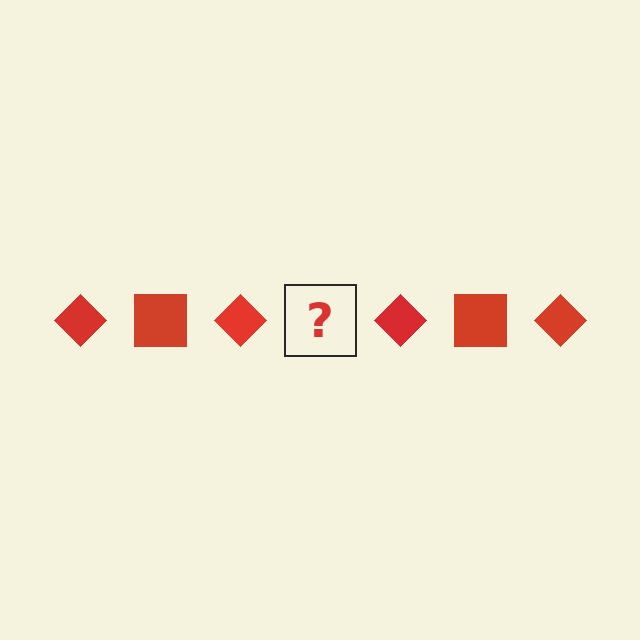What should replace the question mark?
The question mark should be replaced with a red square.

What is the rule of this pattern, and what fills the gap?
The rule is that the pattern cycles through diamond, square shapes in red. The gap should be filled with a red square.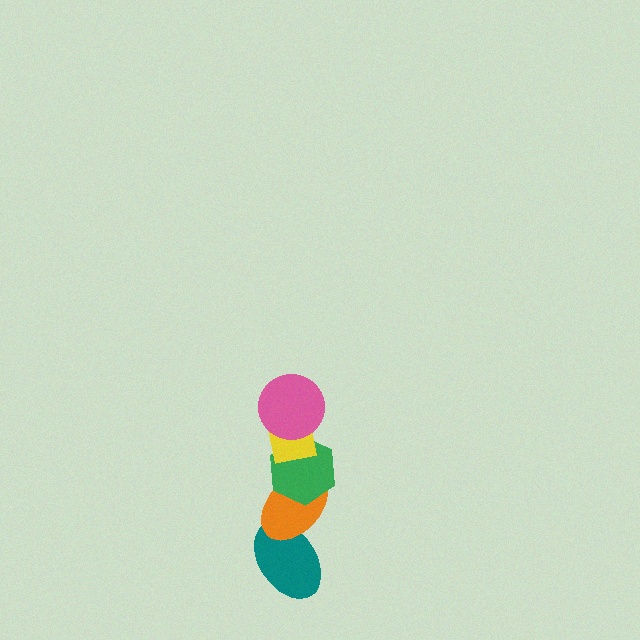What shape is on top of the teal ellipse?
The orange ellipse is on top of the teal ellipse.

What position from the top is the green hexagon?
The green hexagon is 3rd from the top.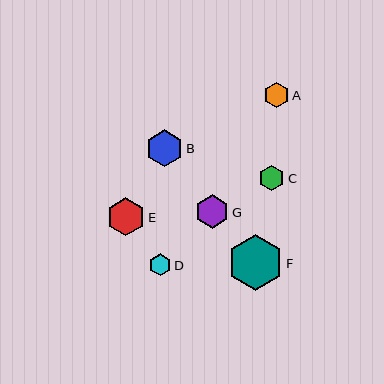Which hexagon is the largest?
Hexagon F is the largest with a size of approximately 56 pixels.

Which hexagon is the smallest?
Hexagon D is the smallest with a size of approximately 22 pixels.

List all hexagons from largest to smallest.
From largest to smallest: F, E, B, G, C, A, D.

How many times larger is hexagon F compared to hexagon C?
Hexagon F is approximately 2.2 times the size of hexagon C.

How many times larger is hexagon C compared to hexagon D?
Hexagon C is approximately 1.2 times the size of hexagon D.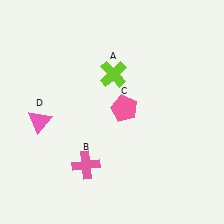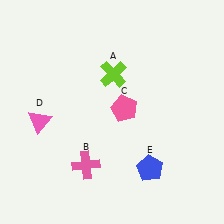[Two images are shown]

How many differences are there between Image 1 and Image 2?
There is 1 difference between the two images.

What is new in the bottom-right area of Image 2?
A blue pentagon (E) was added in the bottom-right area of Image 2.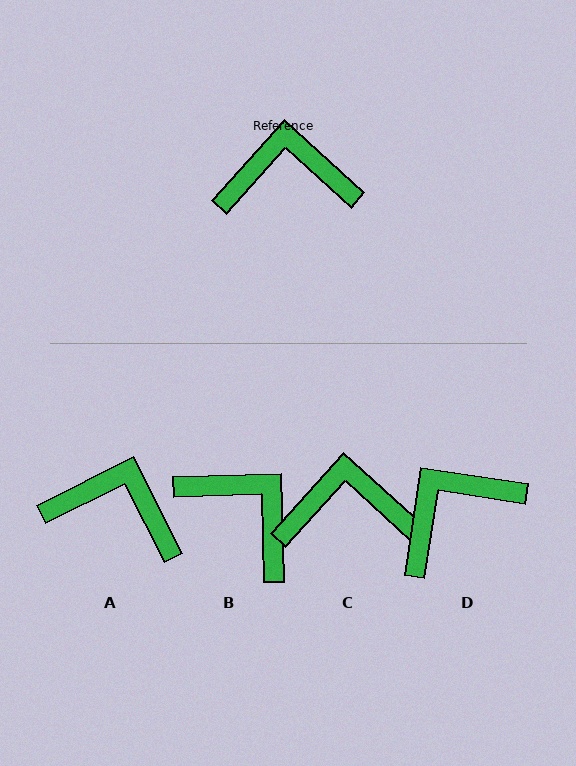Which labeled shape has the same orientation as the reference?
C.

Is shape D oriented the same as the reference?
No, it is off by about 33 degrees.